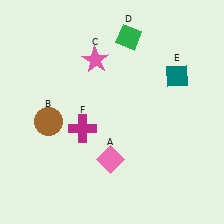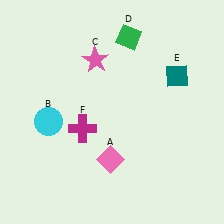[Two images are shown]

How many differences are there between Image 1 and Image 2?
There is 1 difference between the two images.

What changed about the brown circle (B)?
In Image 1, B is brown. In Image 2, it changed to cyan.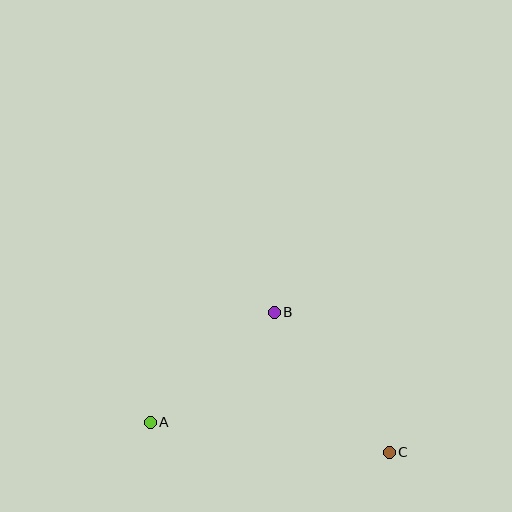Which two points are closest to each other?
Points A and B are closest to each other.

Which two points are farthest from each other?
Points A and C are farthest from each other.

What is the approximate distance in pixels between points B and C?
The distance between B and C is approximately 181 pixels.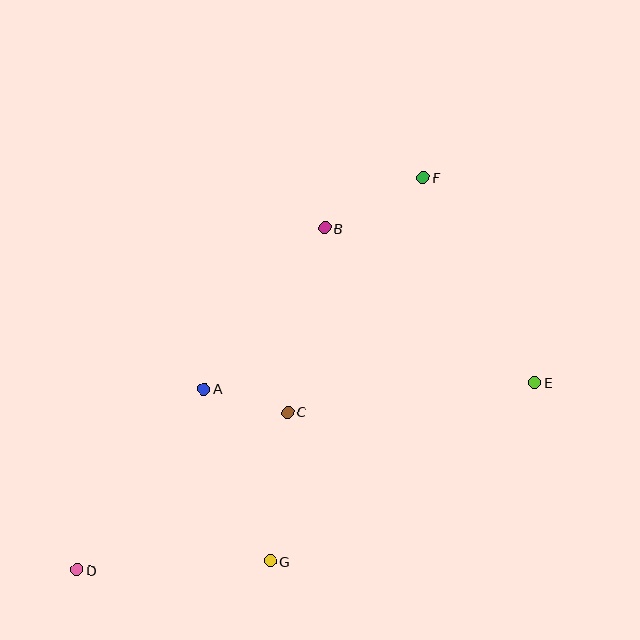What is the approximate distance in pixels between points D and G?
The distance between D and G is approximately 193 pixels.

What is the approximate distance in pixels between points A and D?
The distance between A and D is approximately 221 pixels.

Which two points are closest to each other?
Points A and C are closest to each other.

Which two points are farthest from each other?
Points D and F are farthest from each other.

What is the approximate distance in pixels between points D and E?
The distance between D and E is approximately 494 pixels.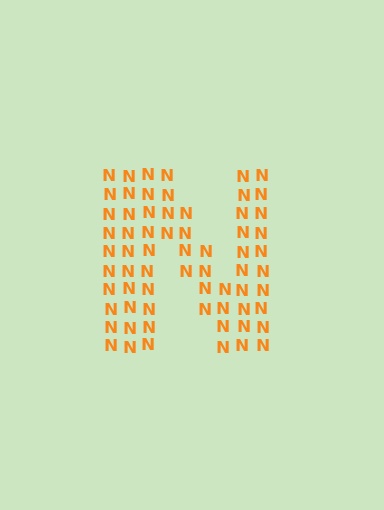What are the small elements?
The small elements are letter N's.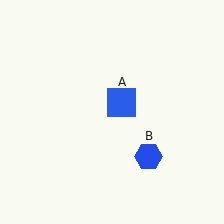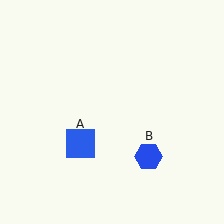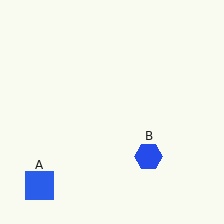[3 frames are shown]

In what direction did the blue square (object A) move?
The blue square (object A) moved down and to the left.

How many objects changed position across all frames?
1 object changed position: blue square (object A).